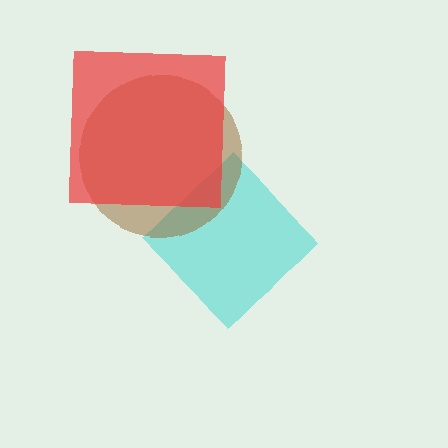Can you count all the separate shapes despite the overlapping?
Yes, there are 3 separate shapes.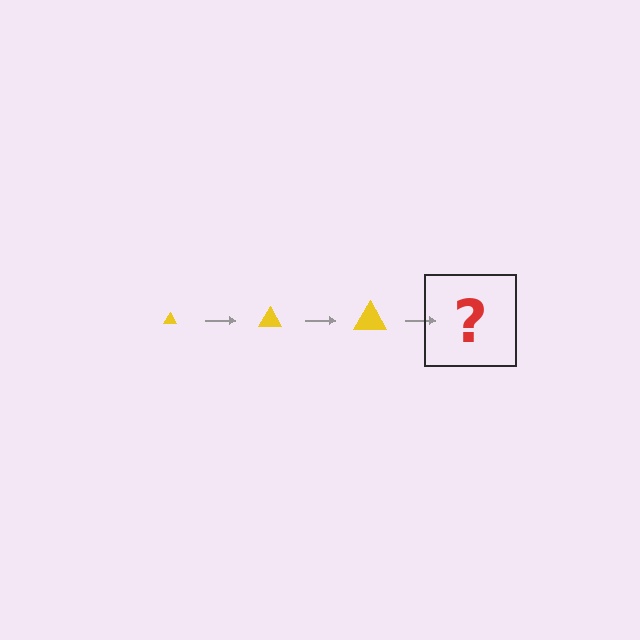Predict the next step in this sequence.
The next step is a yellow triangle, larger than the previous one.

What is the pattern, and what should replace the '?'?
The pattern is that the triangle gets progressively larger each step. The '?' should be a yellow triangle, larger than the previous one.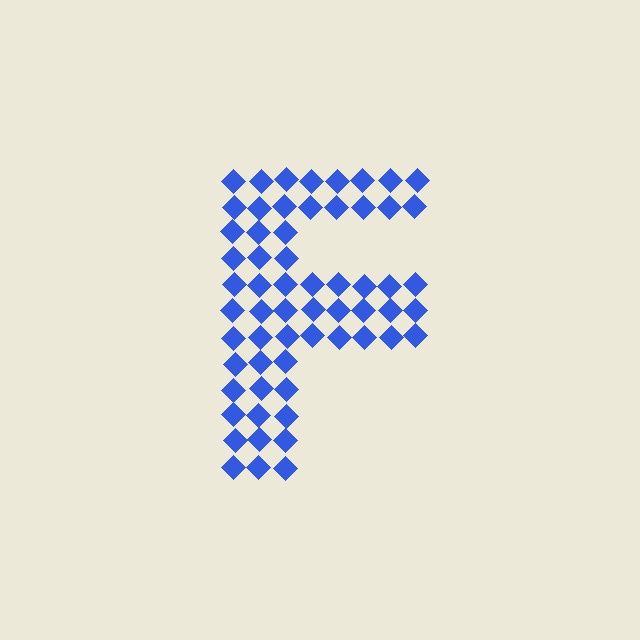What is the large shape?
The large shape is the letter F.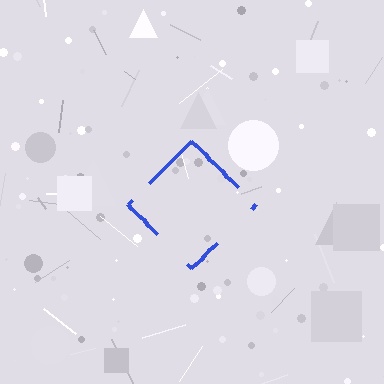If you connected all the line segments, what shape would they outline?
They would outline a diamond.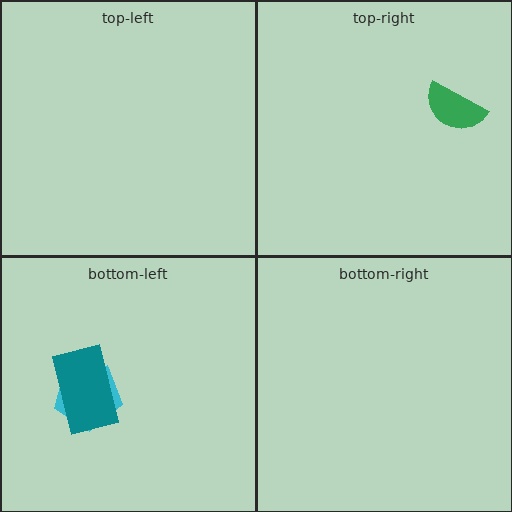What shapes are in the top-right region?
The green semicircle.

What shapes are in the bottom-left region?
The cyan pentagon, the teal rectangle.